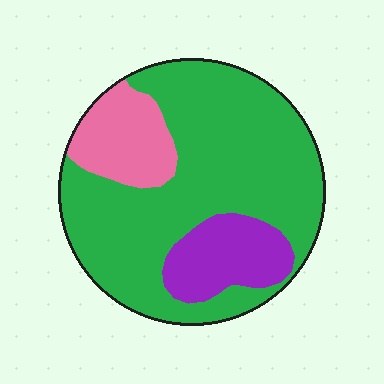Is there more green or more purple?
Green.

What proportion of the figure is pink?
Pink takes up less than a sixth of the figure.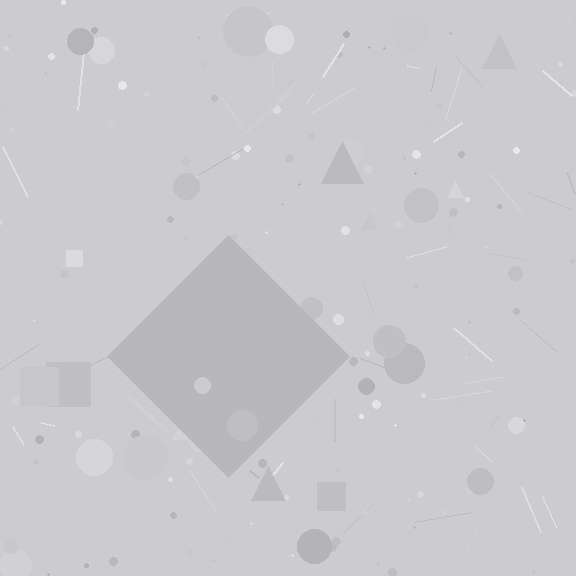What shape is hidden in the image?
A diamond is hidden in the image.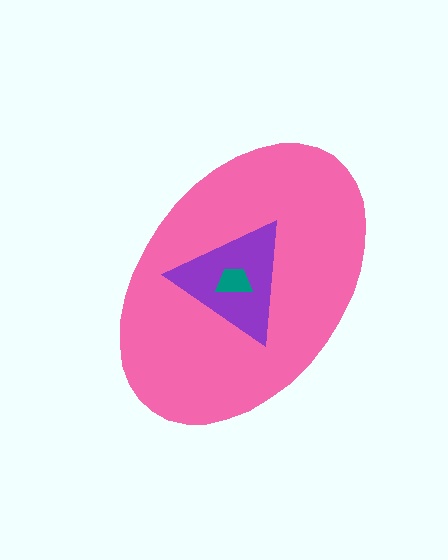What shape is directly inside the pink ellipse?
The purple triangle.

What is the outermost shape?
The pink ellipse.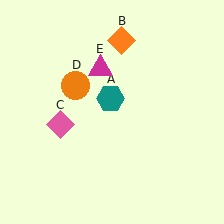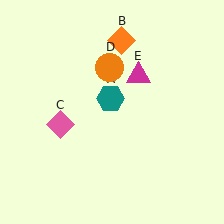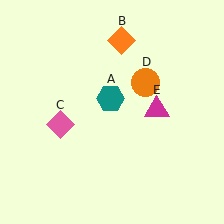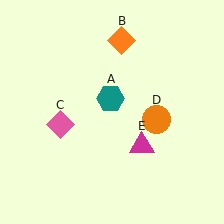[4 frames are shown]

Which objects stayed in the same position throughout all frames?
Teal hexagon (object A) and orange diamond (object B) and pink diamond (object C) remained stationary.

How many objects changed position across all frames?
2 objects changed position: orange circle (object D), magenta triangle (object E).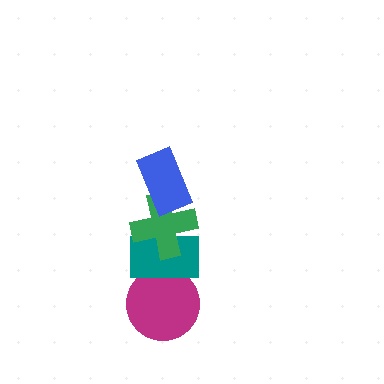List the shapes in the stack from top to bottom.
From top to bottom: the blue rectangle, the green cross, the teal rectangle, the magenta circle.